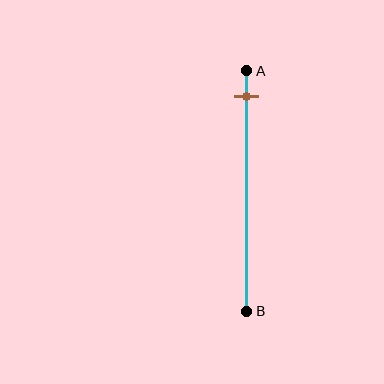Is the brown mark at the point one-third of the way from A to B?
No, the mark is at about 10% from A, not at the 33% one-third point.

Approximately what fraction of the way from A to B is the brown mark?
The brown mark is approximately 10% of the way from A to B.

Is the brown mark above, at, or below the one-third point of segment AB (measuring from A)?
The brown mark is above the one-third point of segment AB.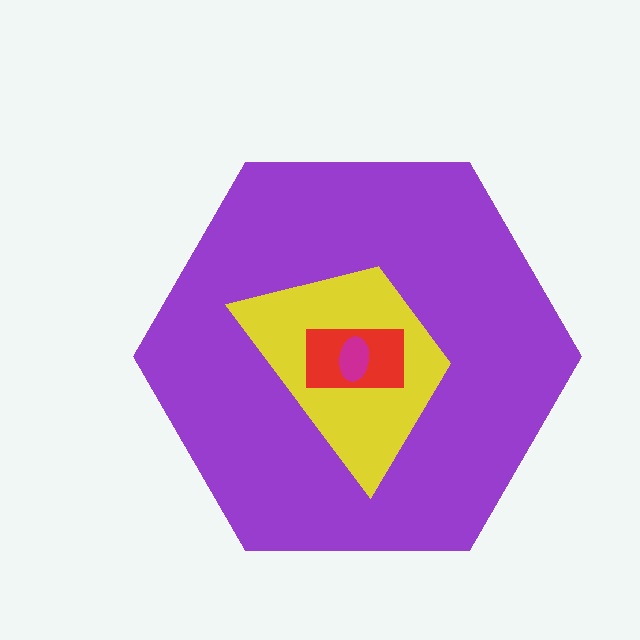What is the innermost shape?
The magenta ellipse.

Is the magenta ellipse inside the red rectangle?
Yes.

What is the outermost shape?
The purple hexagon.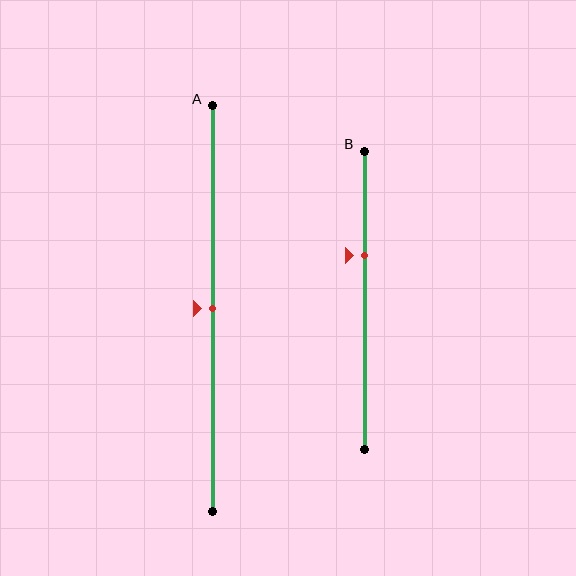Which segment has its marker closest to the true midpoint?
Segment A has its marker closest to the true midpoint.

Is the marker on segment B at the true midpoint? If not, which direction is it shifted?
No, the marker on segment B is shifted upward by about 15% of the segment length.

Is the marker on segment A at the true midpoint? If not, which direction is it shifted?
Yes, the marker on segment A is at the true midpoint.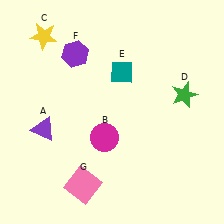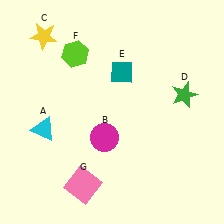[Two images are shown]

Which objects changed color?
A changed from purple to cyan. F changed from purple to lime.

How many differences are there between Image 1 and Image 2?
There are 2 differences between the two images.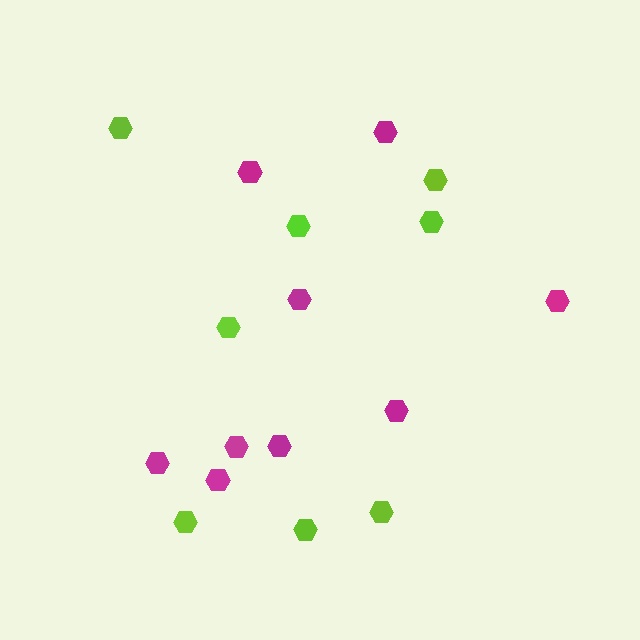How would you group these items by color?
There are 2 groups: one group of lime hexagons (8) and one group of magenta hexagons (9).